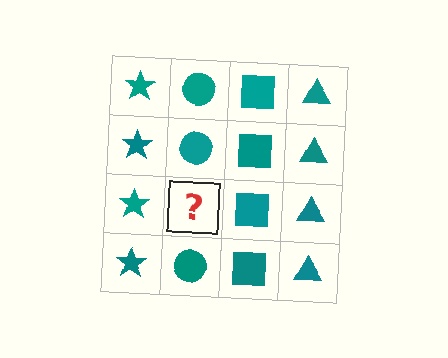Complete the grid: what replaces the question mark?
The question mark should be replaced with a teal circle.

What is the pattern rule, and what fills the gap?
The rule is that each column has a consistent shape. The gap should be filled with a teal circle.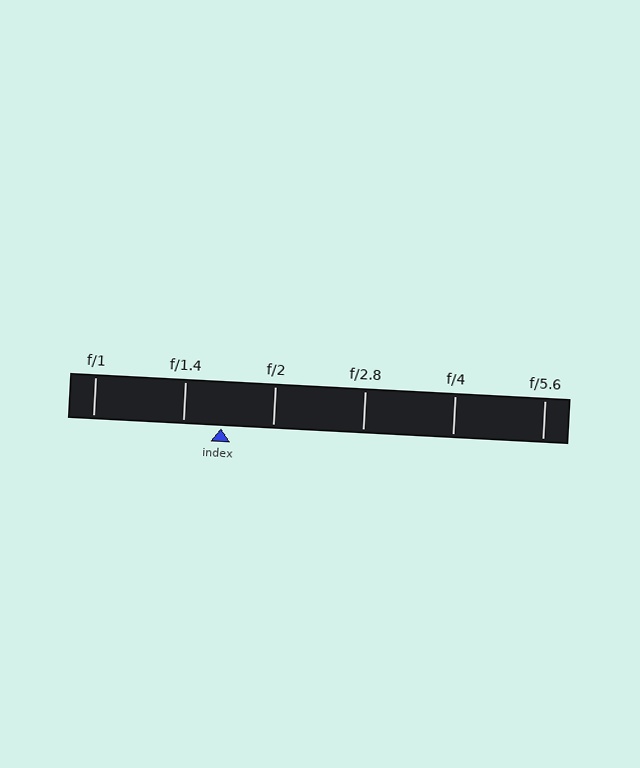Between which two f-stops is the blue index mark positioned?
The index mark is between f/1.4 and f/2.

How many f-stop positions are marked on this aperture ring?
There are 6 f-stop positions marked.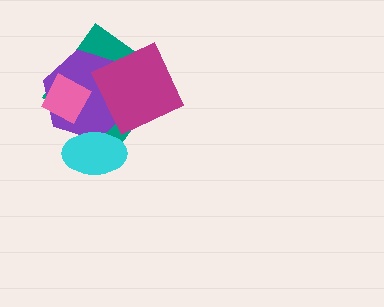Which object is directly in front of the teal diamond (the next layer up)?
The purple hexagon is directly in front of the teal diamond.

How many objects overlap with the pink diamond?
2 objects overlap with the pink diamond.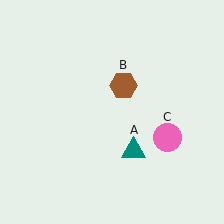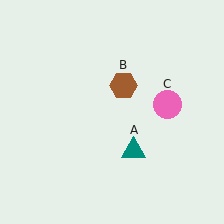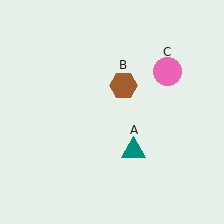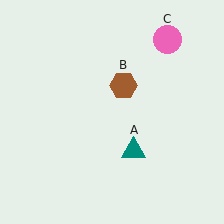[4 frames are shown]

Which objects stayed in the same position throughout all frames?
Teal triangle (object A) and brown hexagon (object B) remained stationary.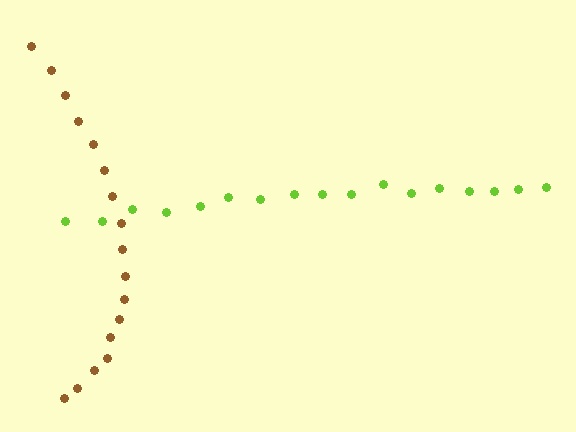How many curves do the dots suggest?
There are 2 distinct paths.